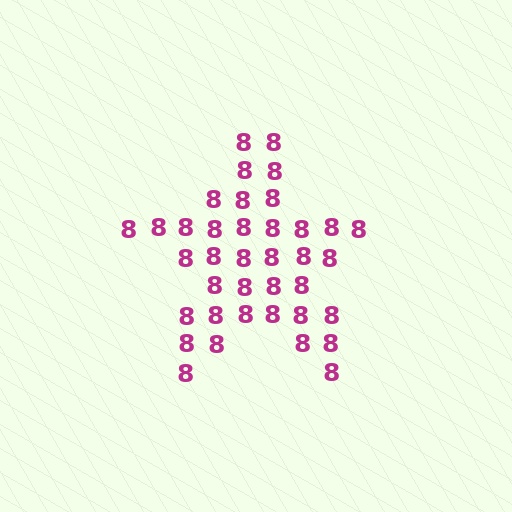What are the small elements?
The small elements are digit 8's.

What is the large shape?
The large shape is a star.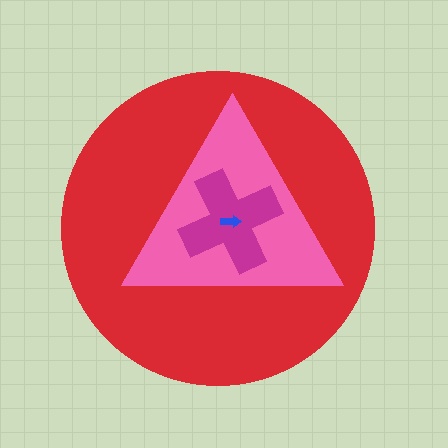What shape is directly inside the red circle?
The pink triangle.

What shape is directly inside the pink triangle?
The magenta cross.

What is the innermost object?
The blue arrow.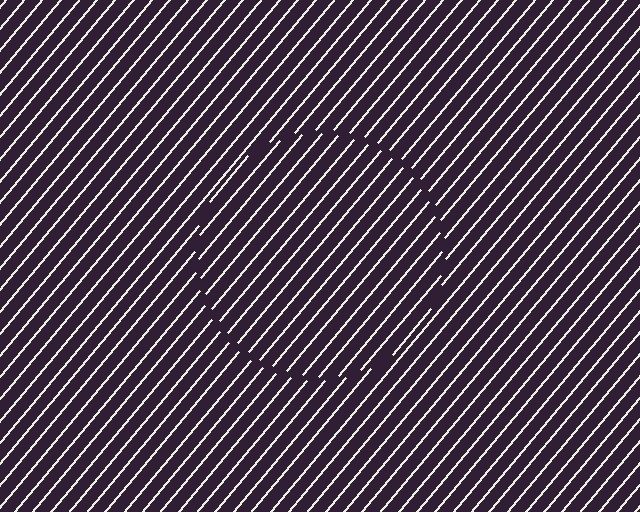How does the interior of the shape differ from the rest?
The interior of the shape contains the same grating, shifted by half a period — the contour is defined by the phase discontinuity where line-ends from the inner and outer gratings abut.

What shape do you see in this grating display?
An illusory circle. The interior of the shape contains the same grating, shifted by half a period — the contour is defined by the phase discontinuity where line-ends from the inner and outer gratings abut.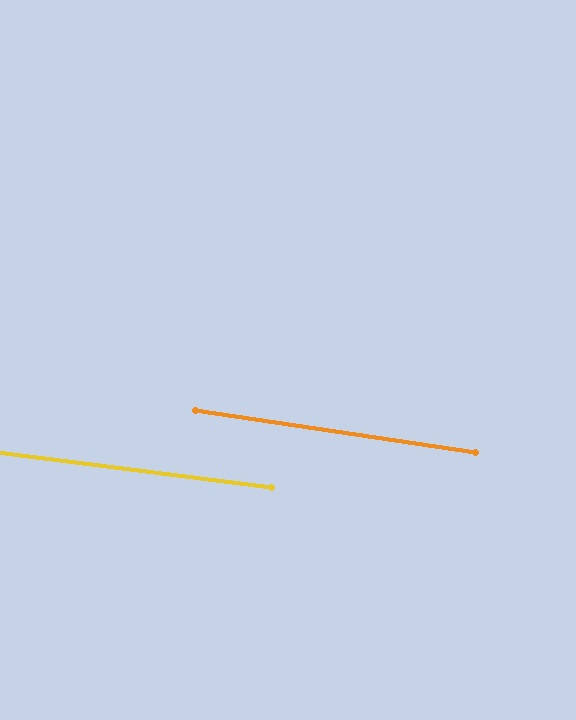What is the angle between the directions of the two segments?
Approximately 1 degree.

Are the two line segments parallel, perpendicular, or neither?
Parallel — their directions differ by only 1.4°.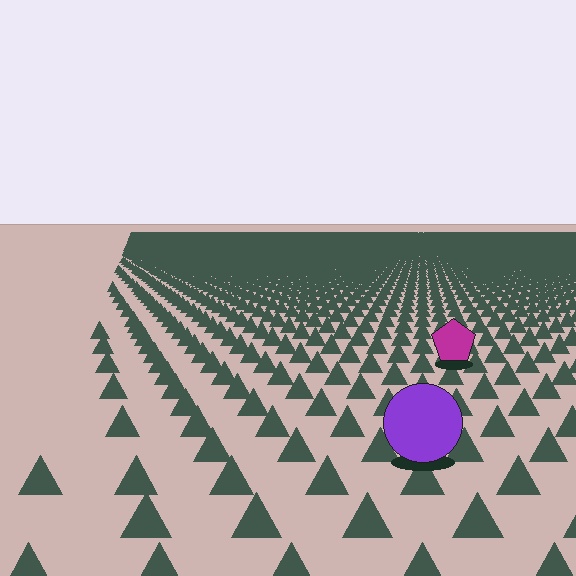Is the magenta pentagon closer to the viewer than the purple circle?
No. The purple circle is closer — you can tell from the texture gradient: the ground texture is coarser near it.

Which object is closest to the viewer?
The purple circle is closest. The texture marks near it are larger and more spread out.